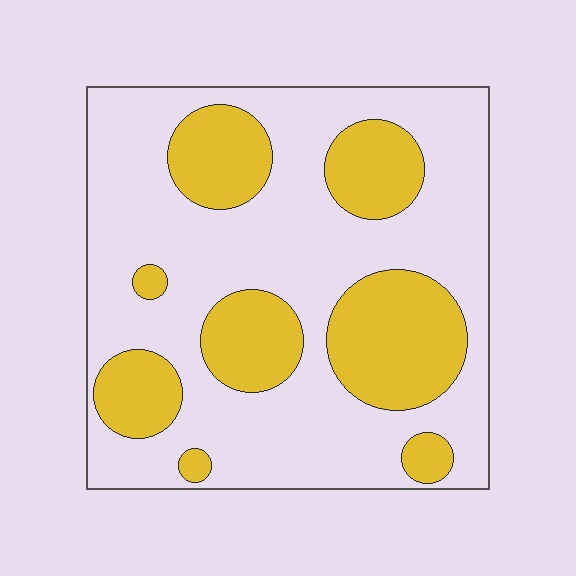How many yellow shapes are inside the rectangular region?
8.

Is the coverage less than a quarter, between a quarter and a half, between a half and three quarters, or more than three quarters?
Between a quarter and a half.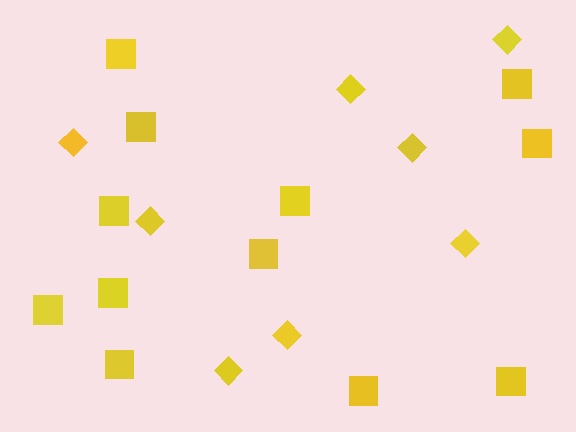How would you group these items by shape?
There are 2 groups: one group of diamonds (8) and one group of squares (12).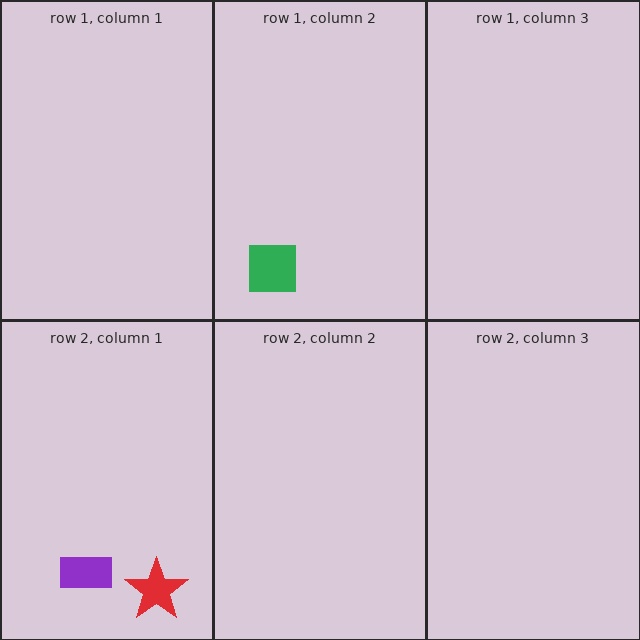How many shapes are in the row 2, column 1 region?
2.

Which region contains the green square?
The row 1, column 2 region.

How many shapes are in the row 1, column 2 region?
1.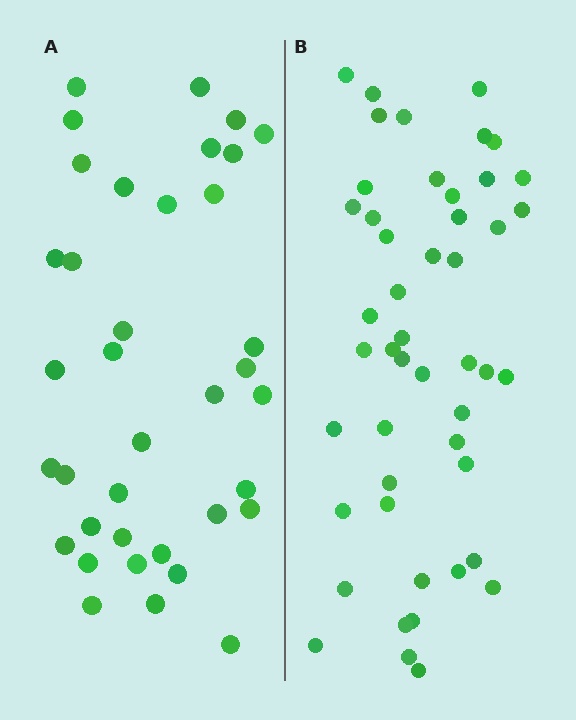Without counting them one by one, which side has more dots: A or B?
Region B (the right region) has more dots.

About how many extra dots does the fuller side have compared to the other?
Region B has roughly 12 or so more dots than region A.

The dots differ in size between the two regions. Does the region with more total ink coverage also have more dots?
No. Region A has more total ink coverage because its dots are larger, but region B actually contains more individual dots. Total area can be misleading — the number of items is what matters here.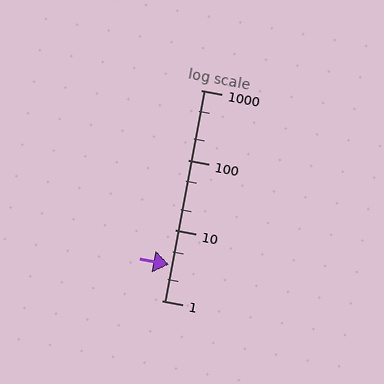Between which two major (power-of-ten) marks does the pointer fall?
The pointer is between 1 and 10.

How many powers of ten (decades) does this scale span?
The scale spans 3 decades, from 1 to 1000.